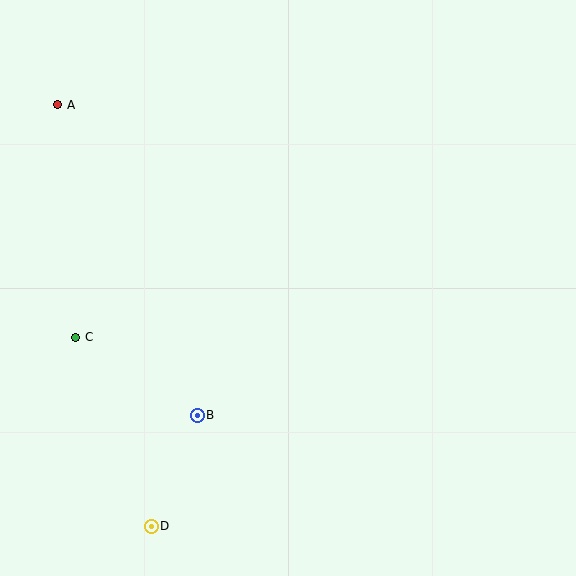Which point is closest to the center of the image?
Point B at (197, 415) is closest to the center.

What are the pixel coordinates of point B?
Point B is at (197, 415).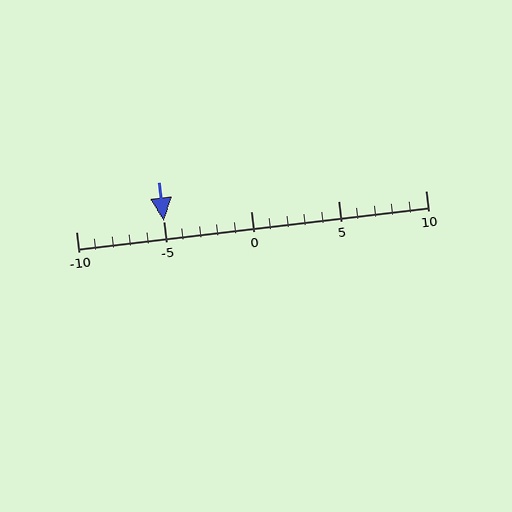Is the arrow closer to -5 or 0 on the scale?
The arrow is closer to -5.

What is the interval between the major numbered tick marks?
The major tick marks are spaced 5 units apart.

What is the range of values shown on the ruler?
The ruler shows values from -10 to 10.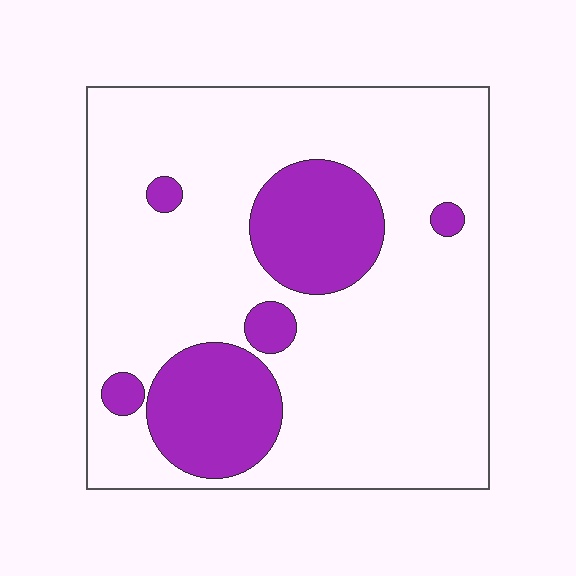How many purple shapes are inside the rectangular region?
6.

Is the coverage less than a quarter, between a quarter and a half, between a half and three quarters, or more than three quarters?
Less than a quarter.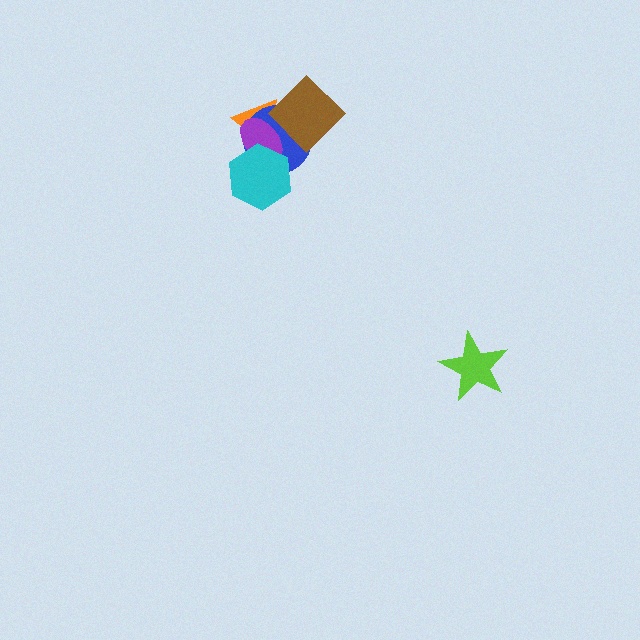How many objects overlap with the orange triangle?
4 objects overlap with the orange triangle.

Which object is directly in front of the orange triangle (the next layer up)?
The blue circle is directly in front of the orange triangle.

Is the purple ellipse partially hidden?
Yes, it is partially covered by another shape.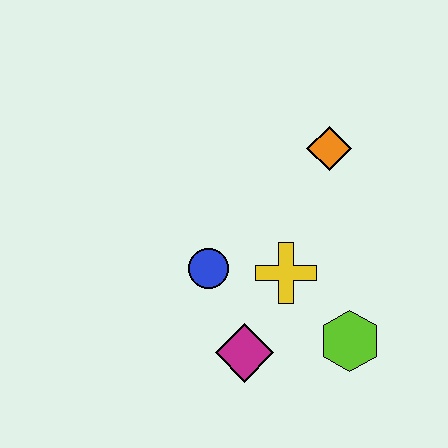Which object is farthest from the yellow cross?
The orange diamond is farthest from the yellow cross.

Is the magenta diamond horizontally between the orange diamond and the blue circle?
Yes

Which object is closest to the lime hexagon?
The yellow cross is closest to the lime hexagon.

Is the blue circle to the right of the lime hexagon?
No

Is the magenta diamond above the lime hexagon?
No